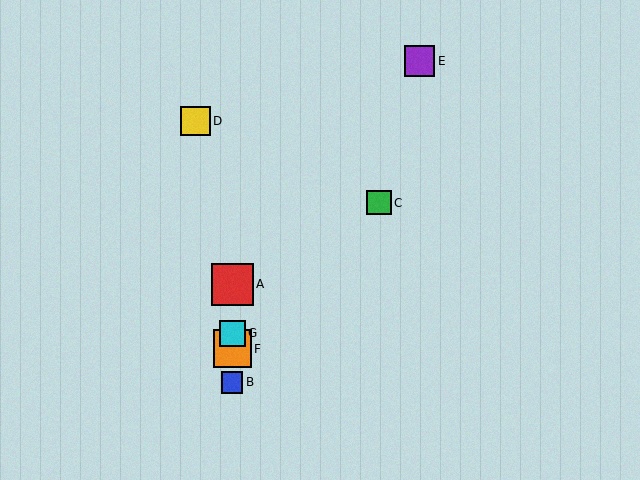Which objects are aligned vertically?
Objects A, B, F, G are aligned vertically.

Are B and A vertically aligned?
Yes, both are at x≈232.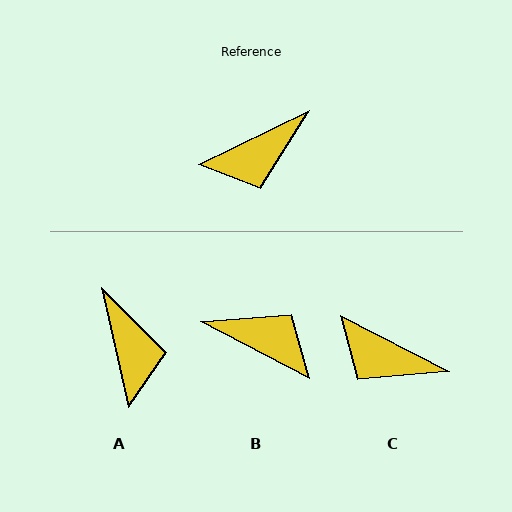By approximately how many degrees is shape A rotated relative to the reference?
Approximately 77 degrees counter-clockwise.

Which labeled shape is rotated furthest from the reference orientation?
B, about 127 degrees away.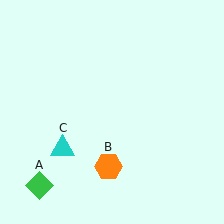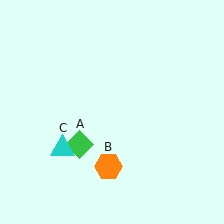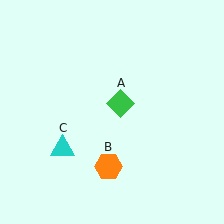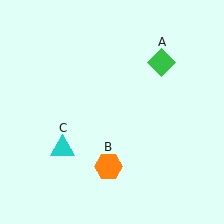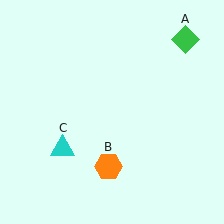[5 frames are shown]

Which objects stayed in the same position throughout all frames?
Orange hexagon (object B) and cyan triangle (object C) remained stationary.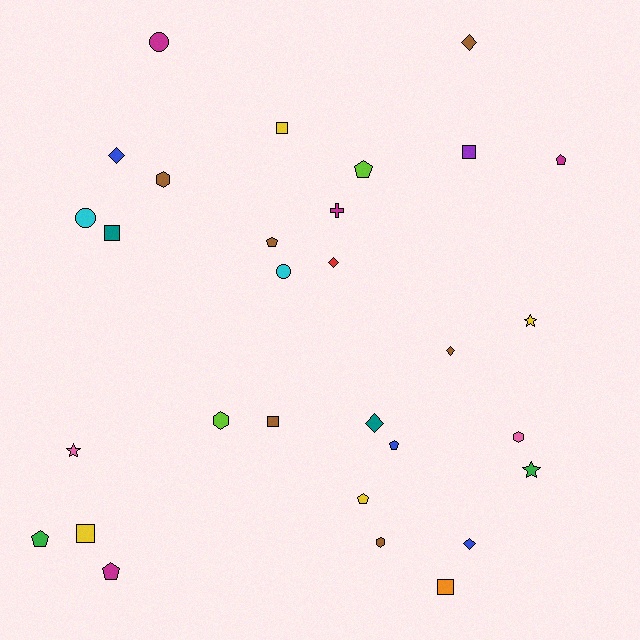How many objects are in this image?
There are 30 objects.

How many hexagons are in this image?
There are 4 hexagons.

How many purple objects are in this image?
There is 1 purple object.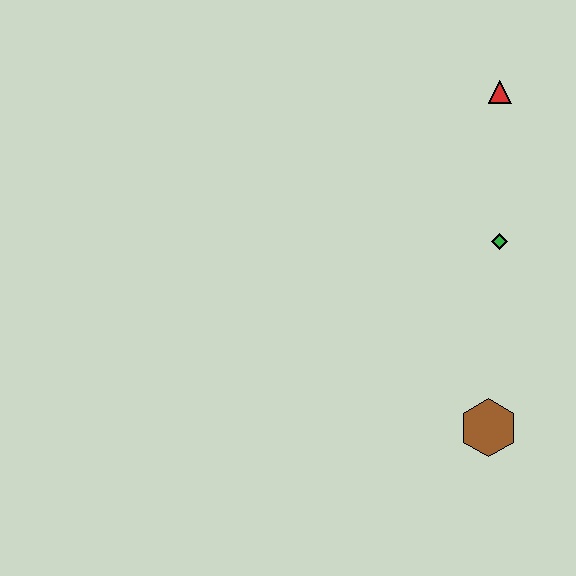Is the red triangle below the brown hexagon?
No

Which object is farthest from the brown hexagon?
The red triangle is farthest from the brown hexagon.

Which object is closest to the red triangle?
The green diamond is closest to the red triangle.